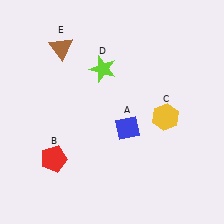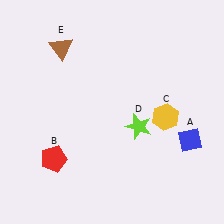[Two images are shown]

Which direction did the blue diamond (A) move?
The blue diamond (A) moved right.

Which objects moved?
The objects that moved are: the blue diamond (A), the lime star (D).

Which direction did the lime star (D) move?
The lime star (D) moved down.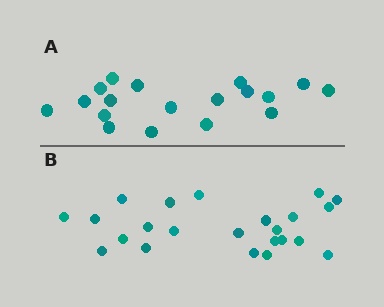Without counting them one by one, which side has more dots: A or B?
Region B (the bottom region) has more dots.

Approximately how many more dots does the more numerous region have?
Region B has about 5 more dots than region A.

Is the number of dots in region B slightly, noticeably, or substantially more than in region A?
Region B has noticeably more, but not dramatically so. The ratio is roughly 1.3 to 1.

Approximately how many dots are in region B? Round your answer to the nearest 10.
About 20 dots. (The exact count is 23, which rounds to 20.)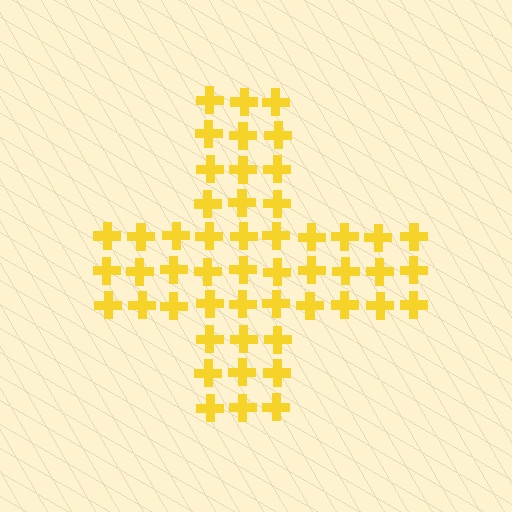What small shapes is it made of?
It is made of small crosses.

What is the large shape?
The large shape is a cross.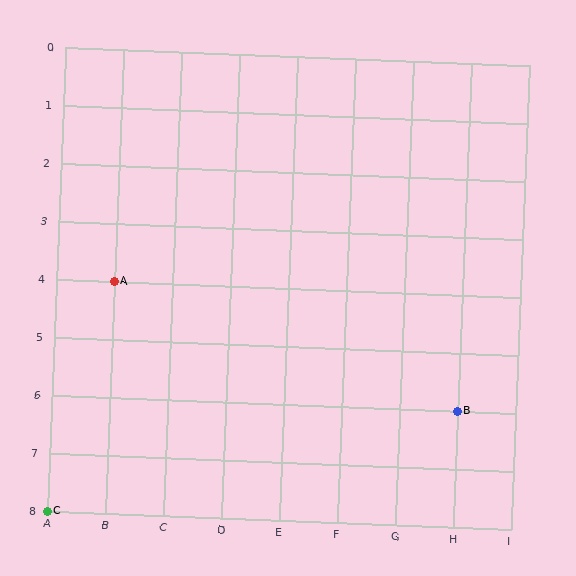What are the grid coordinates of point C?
Point C is at grid coordinates (A, 8).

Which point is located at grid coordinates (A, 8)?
Point C is at (A, 8).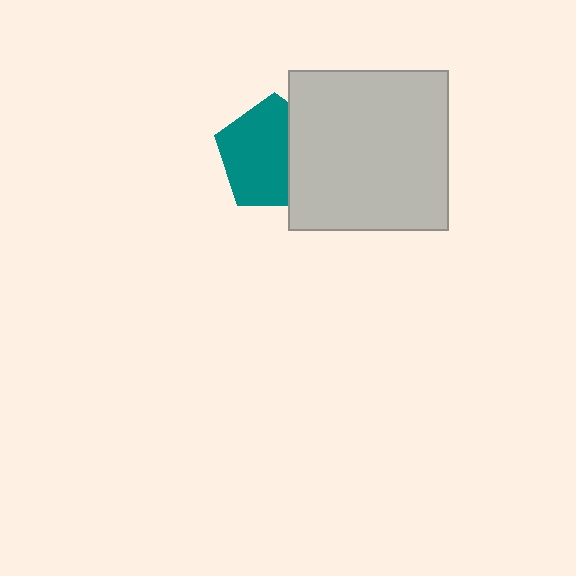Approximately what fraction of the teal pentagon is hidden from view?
Roughly 34% of the teal pentagon is hidden behind the light gray square.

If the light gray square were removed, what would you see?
You would see the complete teal pentagon.